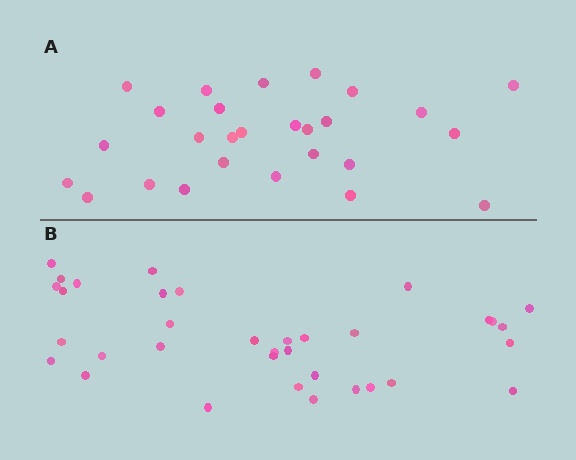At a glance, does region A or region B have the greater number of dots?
Region B (the bottom region) has more dots.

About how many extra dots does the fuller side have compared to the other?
Region B has roughly 8 or so more dots than region A.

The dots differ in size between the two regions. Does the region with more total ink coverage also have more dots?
No. Region A has more total ink coverage because its dots are larger, but region B actually contains more individual dots. Total area can be misleading — the number of items is what matters here.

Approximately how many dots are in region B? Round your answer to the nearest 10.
About 40 dots. (The exact count is 35, which rounds to 40.)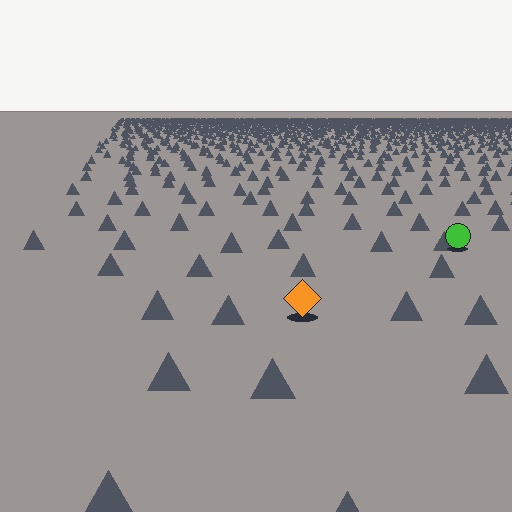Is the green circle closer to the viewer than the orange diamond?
No. The orange diamond is closer — you can tell from the texture gradient: the ground texture is coarser near it.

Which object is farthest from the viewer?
The green circle is farthest from the viewer. It appears smaller and the ground texture around it is denser.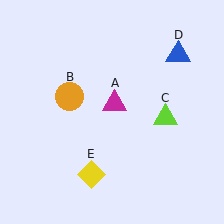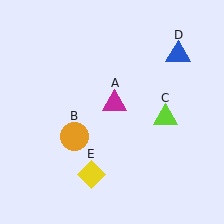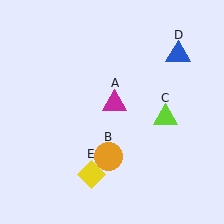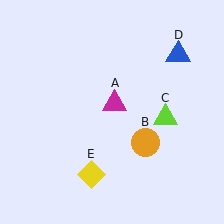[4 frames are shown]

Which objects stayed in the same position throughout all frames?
Magenta triangle (object A) and lime triangle (object C) and blue triangle (object D) and yellow diamond (object E) remained stationary.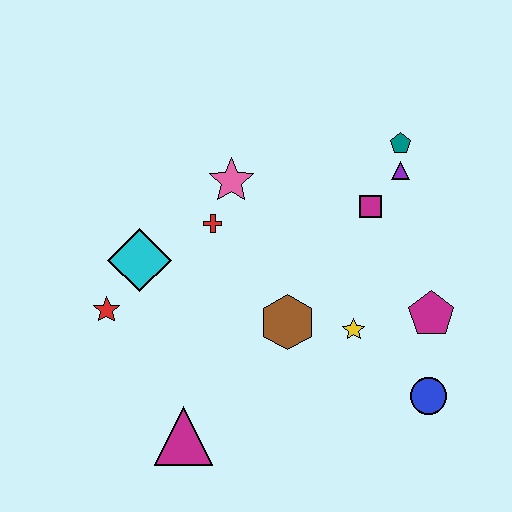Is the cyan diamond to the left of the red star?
No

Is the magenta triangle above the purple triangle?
No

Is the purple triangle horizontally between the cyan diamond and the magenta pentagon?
Yes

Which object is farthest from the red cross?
The blue circle is farthest from the red cross.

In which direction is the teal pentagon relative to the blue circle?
The teal pentagon is above the blue circle.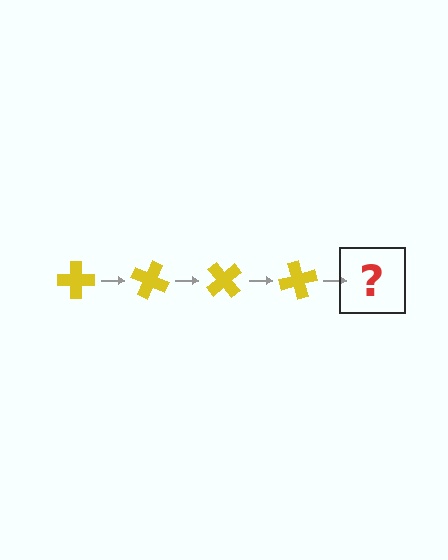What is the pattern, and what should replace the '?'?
The pattern is that the cross rotates 25 degrees each step. The '?' should be a yellow cross rotated 100 degrees.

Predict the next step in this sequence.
The next step is a yellow cross rotated 100 degrees.